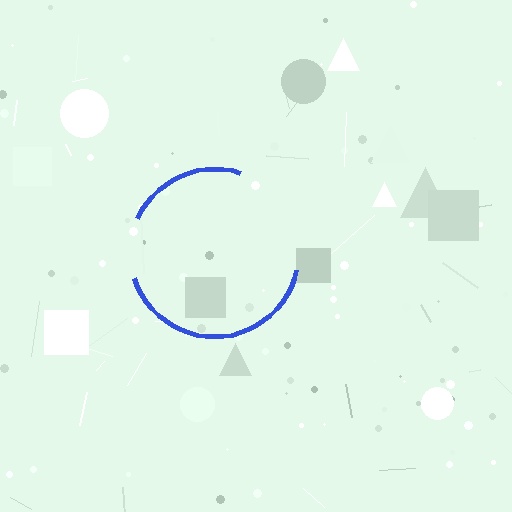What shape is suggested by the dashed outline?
The dashed outline suggests a circle.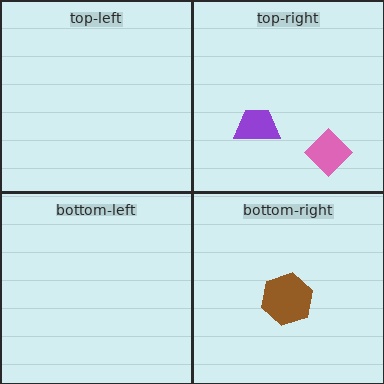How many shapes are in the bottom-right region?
1.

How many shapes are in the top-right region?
2.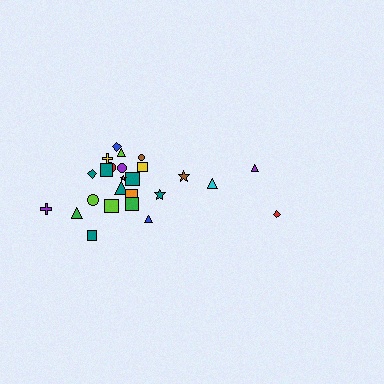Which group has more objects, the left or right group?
The left group.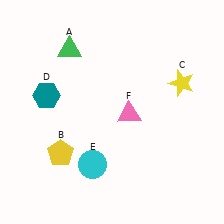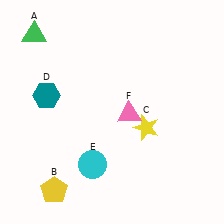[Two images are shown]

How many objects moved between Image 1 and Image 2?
3 objects moved between the two images.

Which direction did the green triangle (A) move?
The green triangle (A) moved left.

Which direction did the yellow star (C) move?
The yellow star (C) moved down.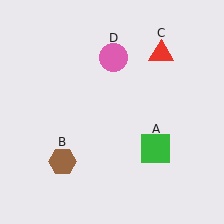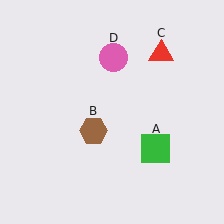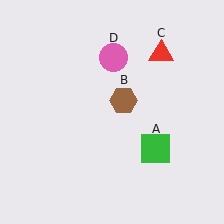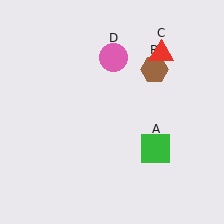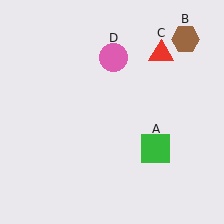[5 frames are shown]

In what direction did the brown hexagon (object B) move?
The brown hexagon (object B) moved up and to the right.